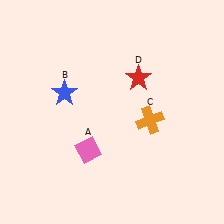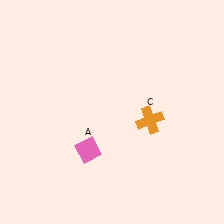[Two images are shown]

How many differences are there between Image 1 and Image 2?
There are 2 differences between the two images.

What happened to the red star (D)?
The red star (D) was removed in Image 2. It was in the top-right area of Image 1.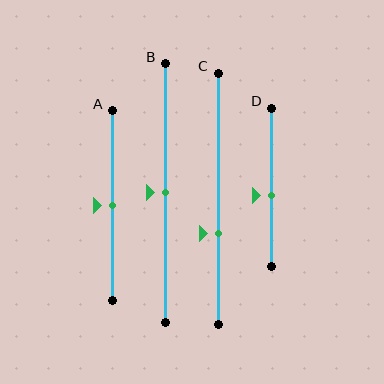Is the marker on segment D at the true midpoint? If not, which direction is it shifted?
No, the marker on segment D is shifted downward by about 5% of the segment length.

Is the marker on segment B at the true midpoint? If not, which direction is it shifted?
Yes, the marker on segment B is at the true midpoint.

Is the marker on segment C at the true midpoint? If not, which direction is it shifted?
No, the marker on segment C is shifted downward by about 14% of the segment length.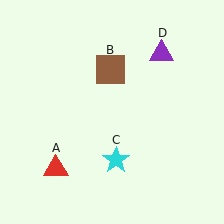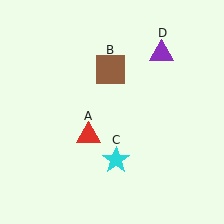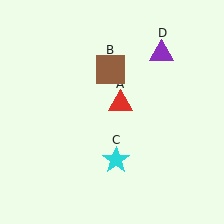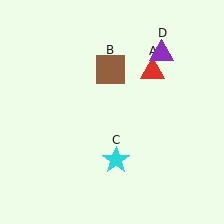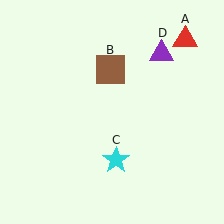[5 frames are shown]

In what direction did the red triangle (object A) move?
The red triangle (object A) moved up and to the right.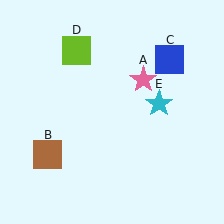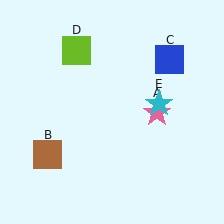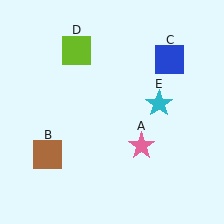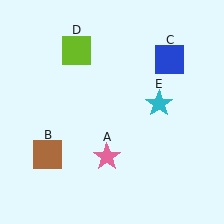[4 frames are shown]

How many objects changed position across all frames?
1 object changed position: pink star (object A).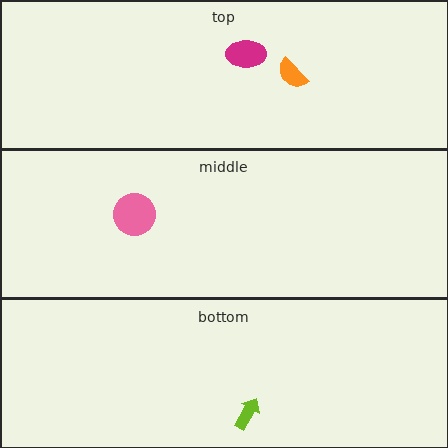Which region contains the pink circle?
The middle region.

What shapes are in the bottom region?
The lime arrow.